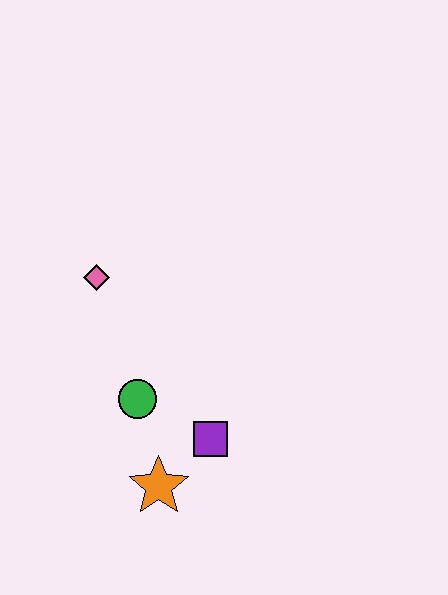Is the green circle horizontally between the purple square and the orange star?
No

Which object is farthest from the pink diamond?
The orange star is farthest from the pink diamond.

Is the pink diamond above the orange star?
Yes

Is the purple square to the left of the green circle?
No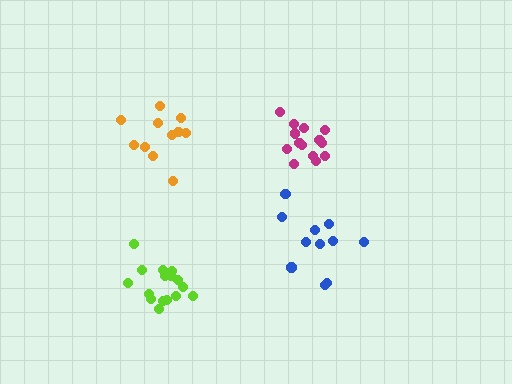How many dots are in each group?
Group 1: 11 dots, Group 2: 11 dots, Group 3: 17 dots, Group 4: 14 dots (53 total).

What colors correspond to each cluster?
The clusters are colored: blue, orange, lime, magenta.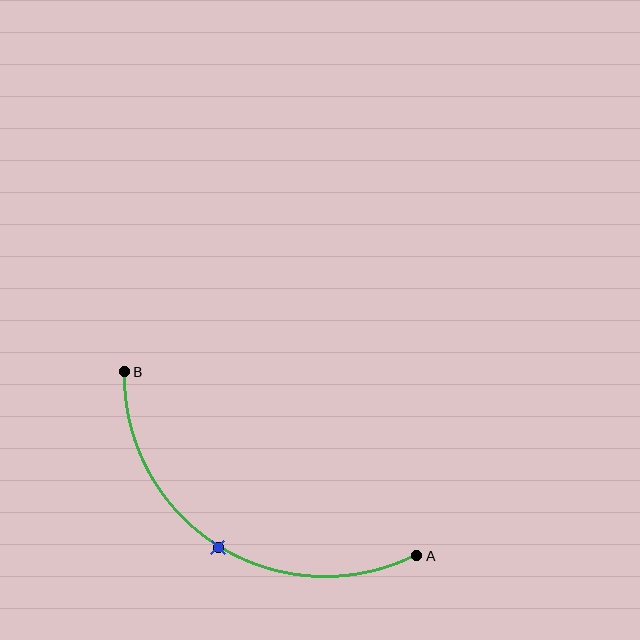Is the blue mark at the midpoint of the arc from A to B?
Yes. The blue mark lies on the arc at equal arc-length from both A and B — it is the arc midpoint.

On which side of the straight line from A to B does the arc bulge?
The arc bulges below the straight line connecting A and B.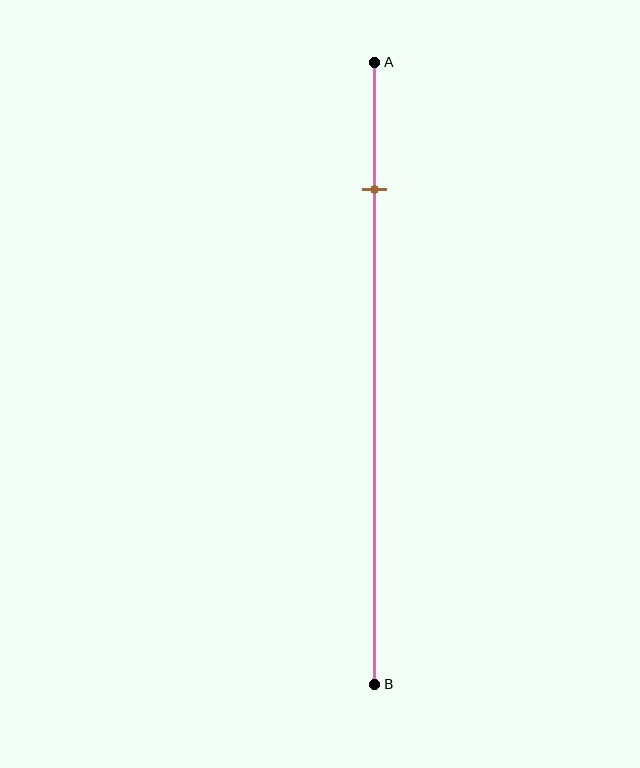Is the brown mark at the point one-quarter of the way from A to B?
No, the mark is at about 20% from A, not at the 25% one-quarter point.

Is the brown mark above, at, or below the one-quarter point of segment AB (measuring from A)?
The brown mark is above the one-quarter point of segment AB.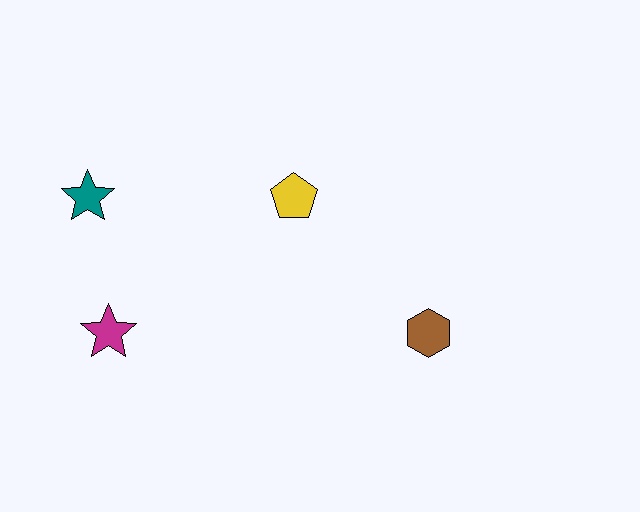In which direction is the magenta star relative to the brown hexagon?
The magenta star is to the left of the brown hexagon.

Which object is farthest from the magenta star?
The brown hexagon is farthest from the magenta star.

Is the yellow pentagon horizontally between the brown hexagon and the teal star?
Yes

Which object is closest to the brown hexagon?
The yellow pentagon is closest to the brown hexagon.